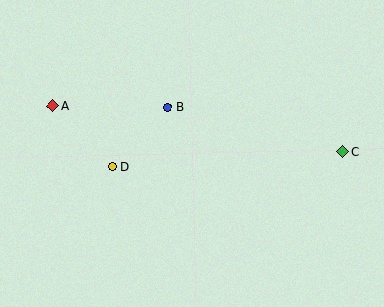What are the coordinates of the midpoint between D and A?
The midpoint between D and A is at (83, 136).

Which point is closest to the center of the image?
Point B at (168, 108) is closest to the center.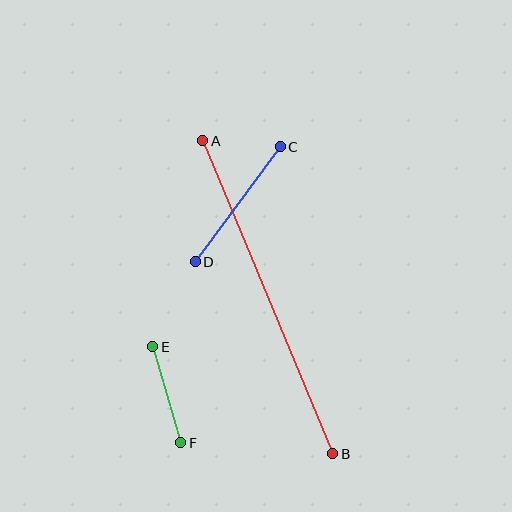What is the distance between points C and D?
The distance is approximately 143 pixels.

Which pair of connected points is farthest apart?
Points A and B are farthest apart.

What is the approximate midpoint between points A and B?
The midpoint is at approximately (268, 297) pixels.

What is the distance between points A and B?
The distance is approximately 339 pixels.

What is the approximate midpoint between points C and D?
The midpoint is at approximately (238, 204) pixels.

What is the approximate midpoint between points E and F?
The midpoint is at approximately (167, 395) pixels.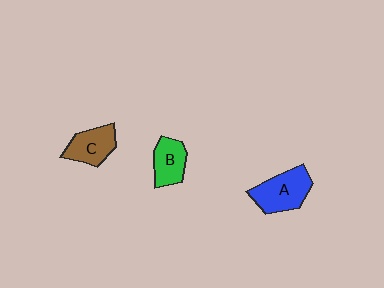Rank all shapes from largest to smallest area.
From largest to smallest: A (blue), C (brown), B (green).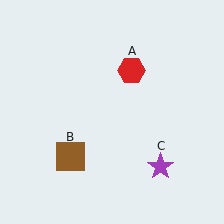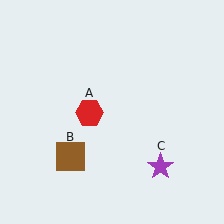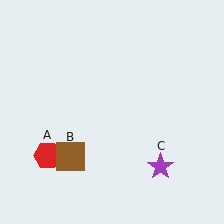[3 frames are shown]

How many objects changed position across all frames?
1 object changed position: red hexagon (object A).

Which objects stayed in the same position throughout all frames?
Brown square (object B) and purple star (object C) remained stationary.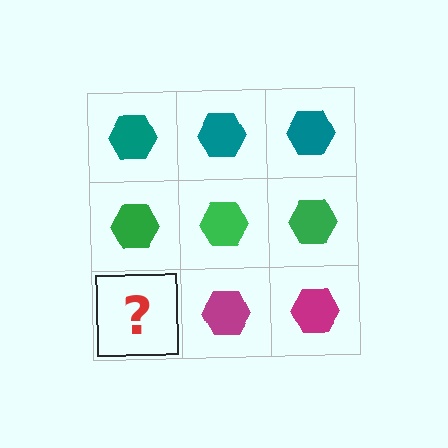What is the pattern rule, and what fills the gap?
The rule is that each row has a consistent color. The gap should be filled with a magenta hexagon.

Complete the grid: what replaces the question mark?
The question mark should be replaced with a magenta hexagon.